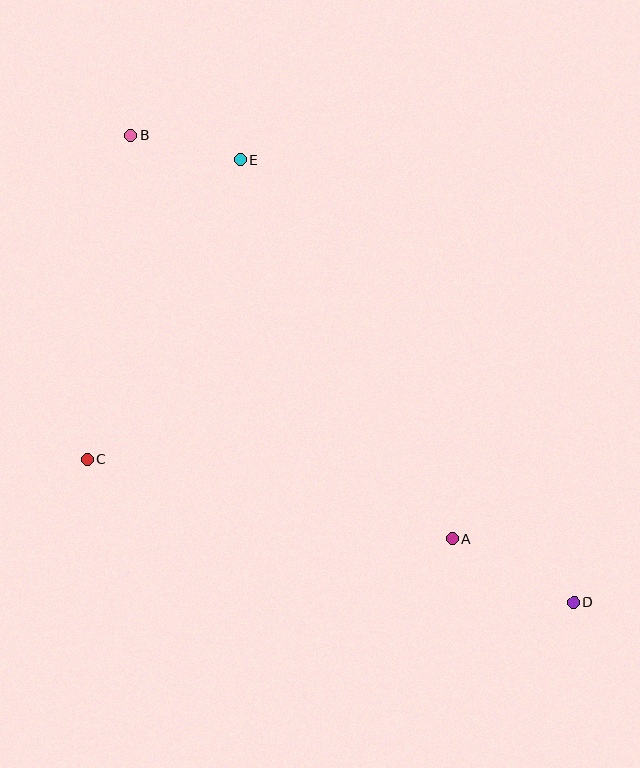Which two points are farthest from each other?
Points B and D are farthest from each other.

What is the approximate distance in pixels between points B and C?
The distance between B and C is approximately 327 pixels.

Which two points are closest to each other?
Points B and E are closest to each other.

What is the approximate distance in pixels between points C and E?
The distance between C and E is approximately 337 pixels.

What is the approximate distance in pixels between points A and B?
The distance between A and B is approximately 516 pixels.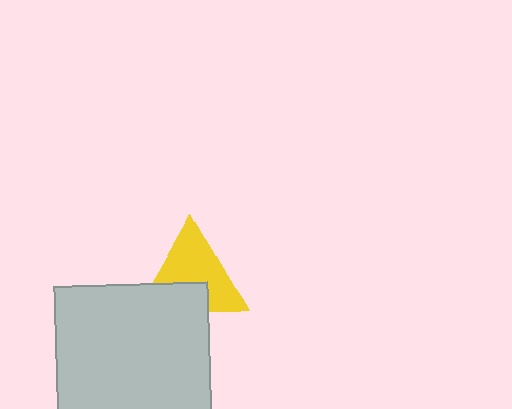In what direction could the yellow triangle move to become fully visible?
The yellow triangle could move up. That would shift it out from behind the light gray square entirely.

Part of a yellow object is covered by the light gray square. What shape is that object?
It is a triangle.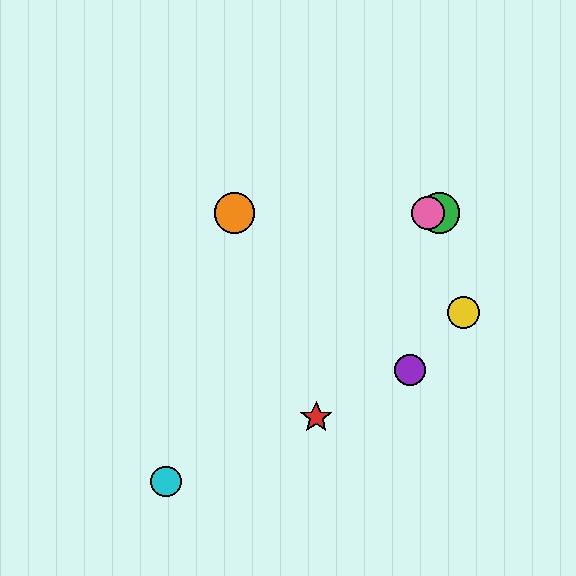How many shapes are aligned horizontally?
4 shapes (the blue star, the green circle, the orange circle, the pink circle) are aligned horizontally.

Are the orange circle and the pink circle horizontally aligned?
Yes, both are at y≈213.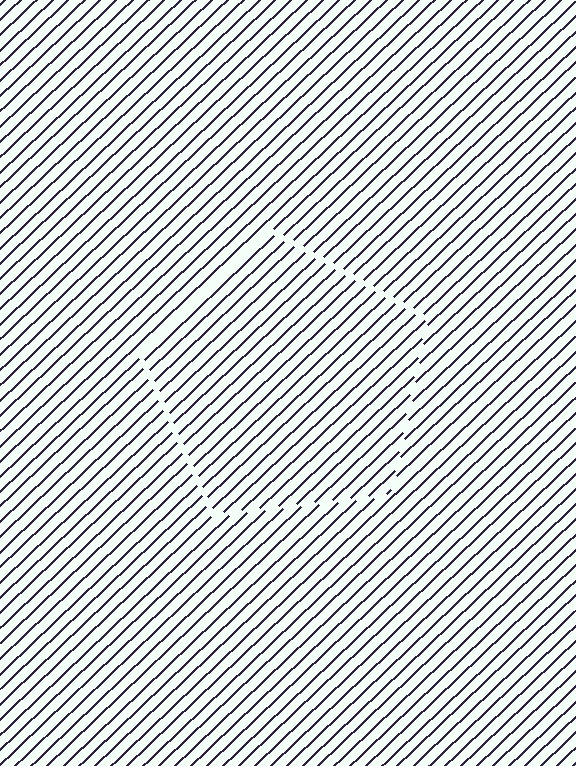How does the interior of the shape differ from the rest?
The interior of the shape contains the same grating, shifted by half a period — the contour is defined by the phase discontinuity where line-ends from the inner and outer gratings abut.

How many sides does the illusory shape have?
5 sides — the line-ends trace a pentagon.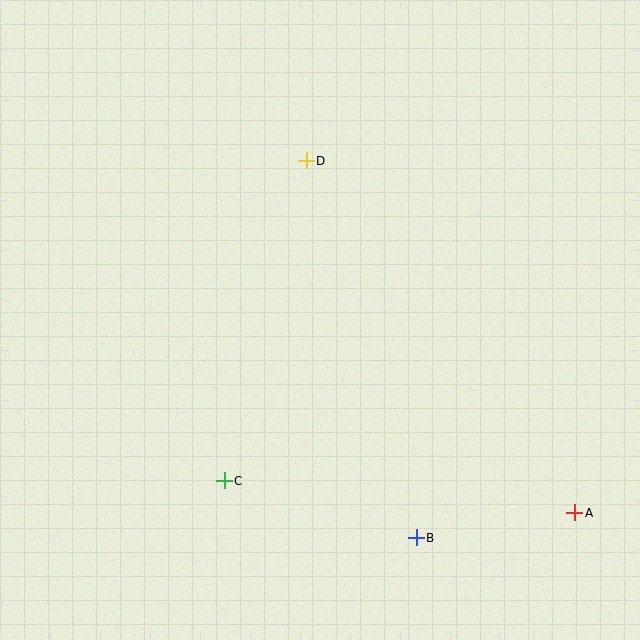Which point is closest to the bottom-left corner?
Point C is closest to the bottom-left corner.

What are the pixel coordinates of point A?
Point A is at (575, 513).